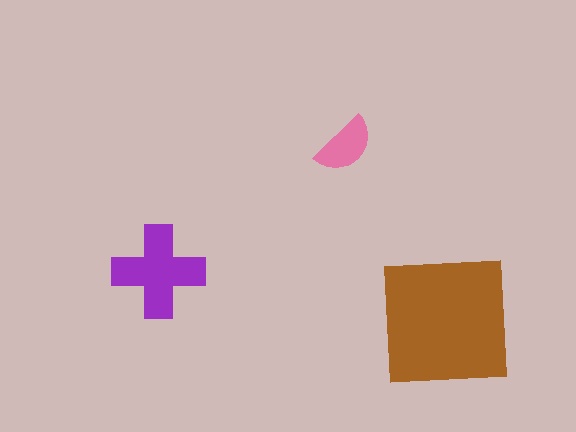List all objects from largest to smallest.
The brown square, the purple cross, the pink semicircle.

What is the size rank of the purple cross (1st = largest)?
2nd.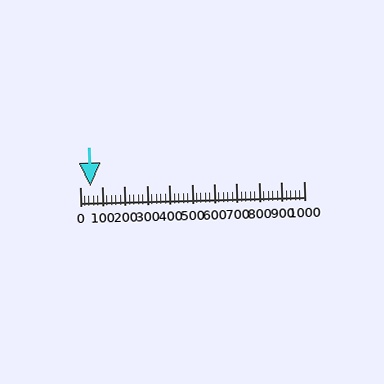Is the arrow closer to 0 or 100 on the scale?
The arrow is closer to 0.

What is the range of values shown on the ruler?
The ruler shows values from 0 to 1000.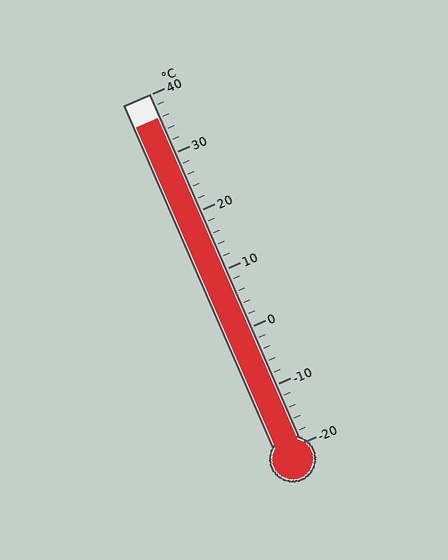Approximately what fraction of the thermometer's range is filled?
The thermometer is filled to approximately 95% of its range.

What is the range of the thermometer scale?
The thermometer scale ranges from -20°C to 40°C.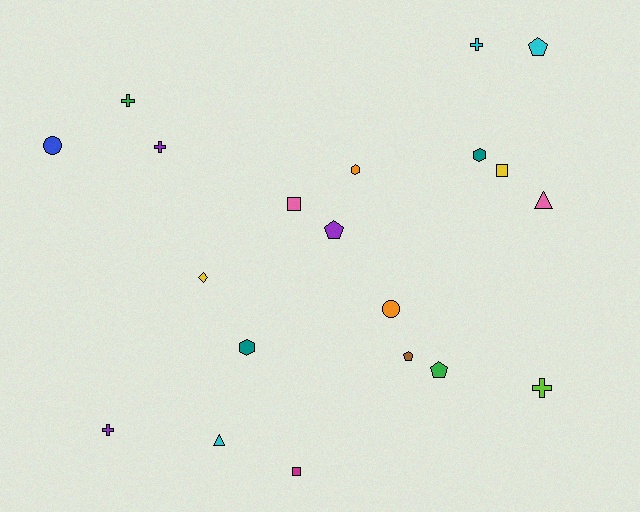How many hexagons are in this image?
There are 3 hexagons.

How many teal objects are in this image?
There are 2 teal objects.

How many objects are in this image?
There are 20 objects.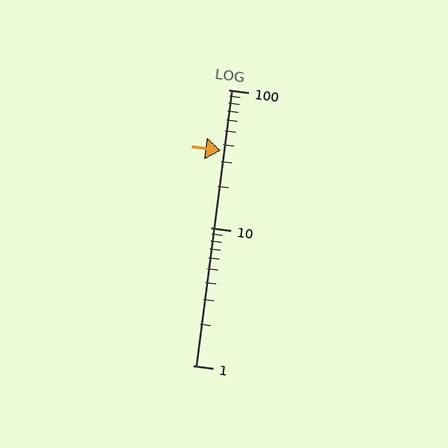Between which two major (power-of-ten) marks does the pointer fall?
The pointer is between 10 and 100.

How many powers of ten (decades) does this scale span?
The scale spans 2 decades, from 1 to 100.